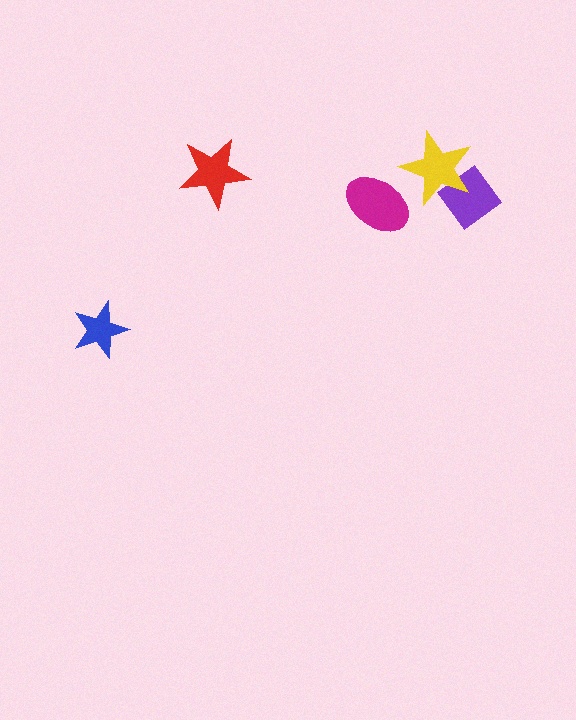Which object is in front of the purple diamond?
The yellow star is in front of the purple diamond.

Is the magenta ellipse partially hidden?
No, no other shape covers it.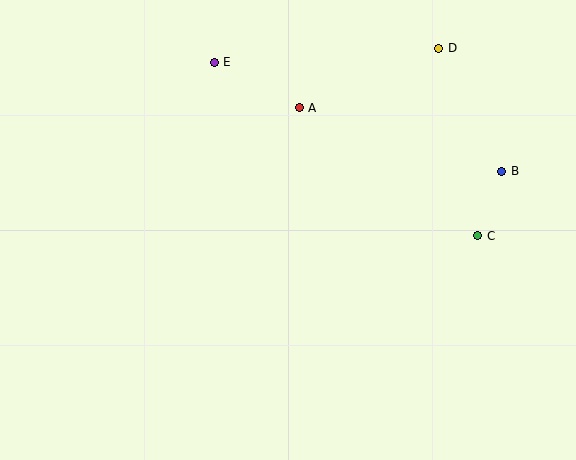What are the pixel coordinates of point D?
Point D is at (439, 48).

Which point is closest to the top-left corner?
Point E is closest to the top-left corner.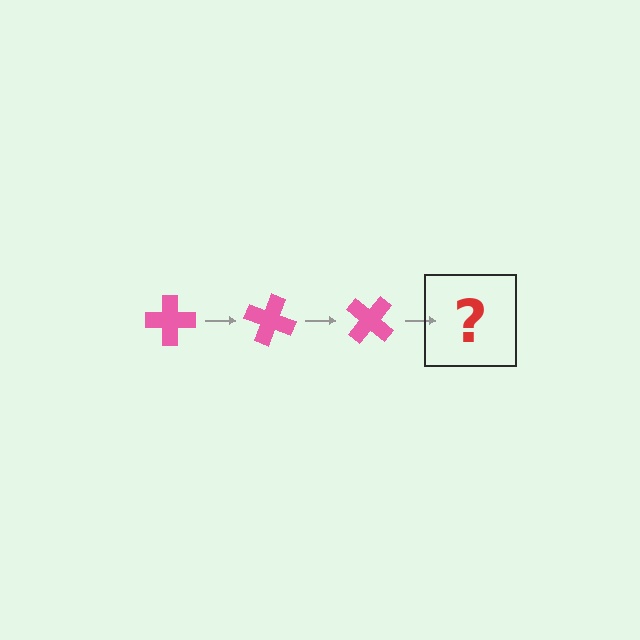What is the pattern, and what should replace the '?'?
The pattern is that the cross rotates 20 degrees each step. The '?' should be a pink cross rotated 60 degrees.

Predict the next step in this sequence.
The next step is a pink cross rotated 60 degrees.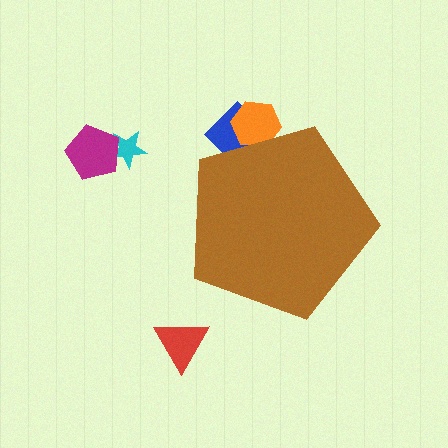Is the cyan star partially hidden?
No, the cyan star is fully visible.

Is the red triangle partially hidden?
No, the red triangle is fully visible.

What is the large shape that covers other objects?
A brown pentagon.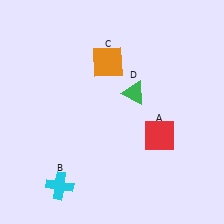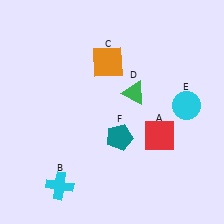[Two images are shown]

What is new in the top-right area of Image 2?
A cyan circle (E) was added in the top-right area of Image 2.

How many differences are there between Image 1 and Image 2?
There are 2 differences between the two images.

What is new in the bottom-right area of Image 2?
A teal pentagon (F) was added in the bottom-right area of Image 2.